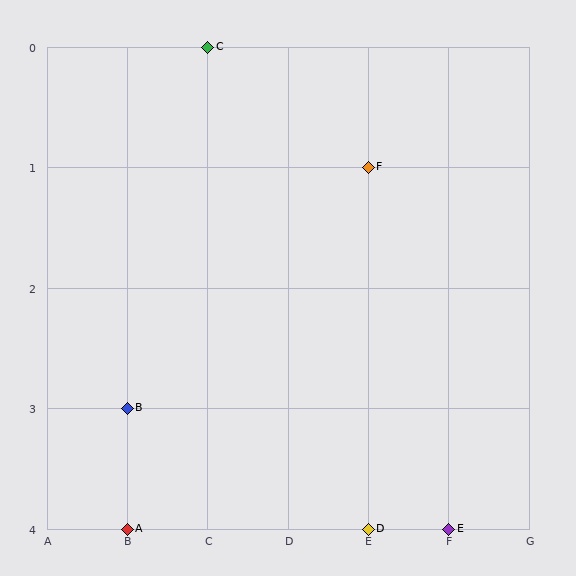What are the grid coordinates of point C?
Point C is at grid coordinates (C, 0).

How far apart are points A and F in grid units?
Points A and F are 3 columns and 3 rows apart (about 4.2 grid units diagonally).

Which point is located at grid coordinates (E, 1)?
Point F is at (E, 1).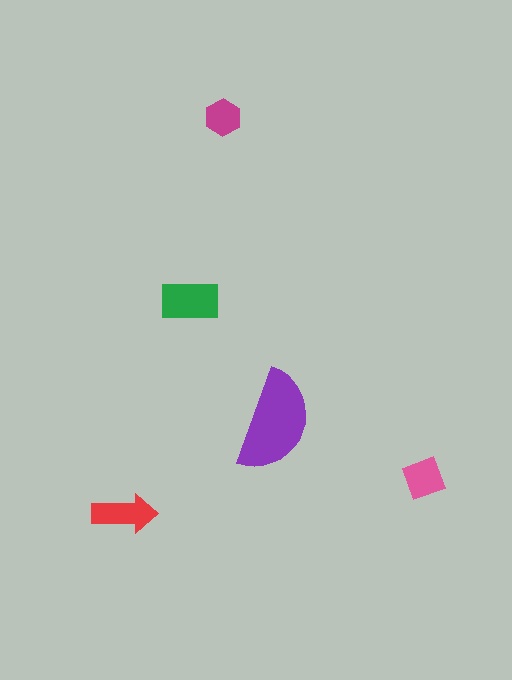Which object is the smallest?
The magenta hexagon.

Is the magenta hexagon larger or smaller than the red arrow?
Smaller.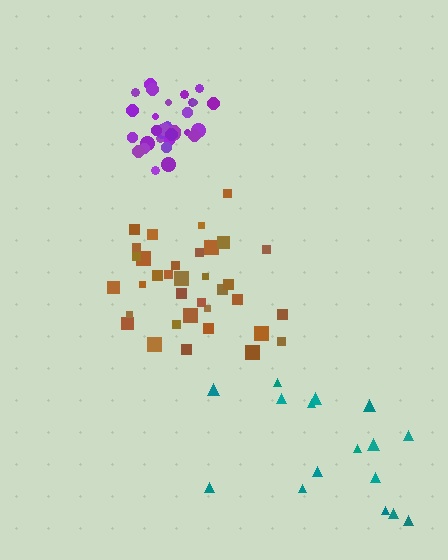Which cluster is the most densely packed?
Purple.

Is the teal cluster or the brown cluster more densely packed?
Brown.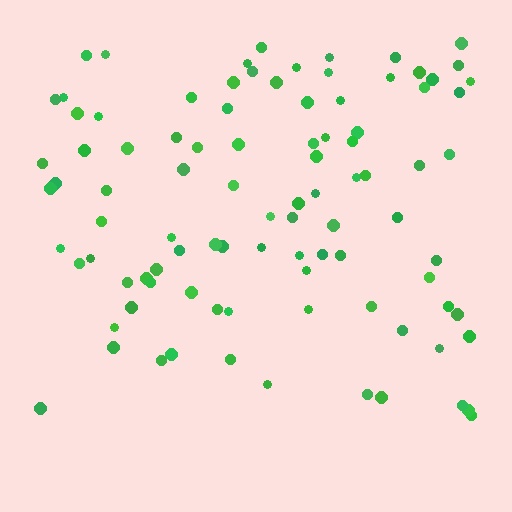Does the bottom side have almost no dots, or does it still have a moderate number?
Still a moderate number, just noticeably fewer than the top.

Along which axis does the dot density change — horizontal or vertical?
Vertical.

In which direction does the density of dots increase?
From bottom to top, with the top side densest.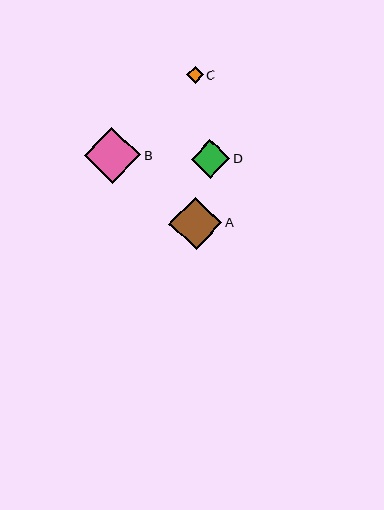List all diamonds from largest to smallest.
From largest to smallest: B, A, D, C.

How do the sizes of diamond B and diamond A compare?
Diamond B and diamond A are approximately the same size.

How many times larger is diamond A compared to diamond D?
Diamond A is approximately 1.4 times the size of diamond D.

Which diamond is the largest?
Diamond B is the largest with a size of approximately 57 pixels.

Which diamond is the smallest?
Diamond C is the smallest with a size of approximately 17 pixels.